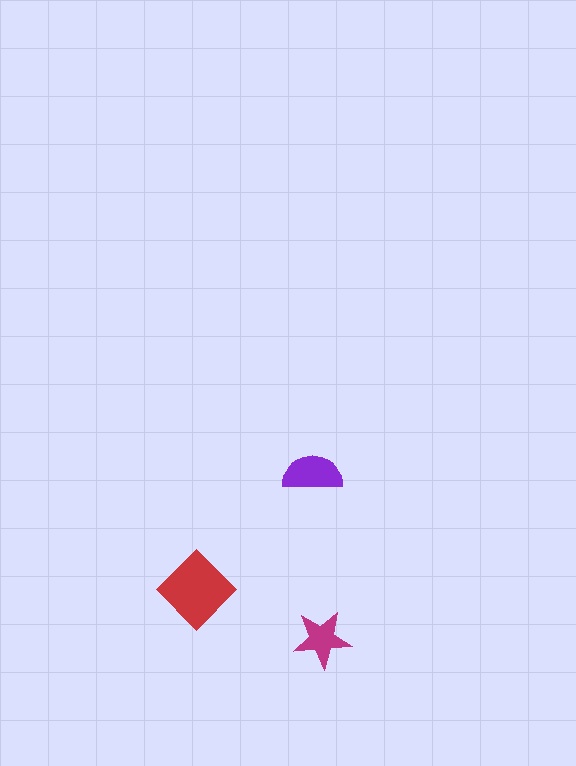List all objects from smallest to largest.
The magenta star, the purple semicircle, the red diamond.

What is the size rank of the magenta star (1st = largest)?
3rd.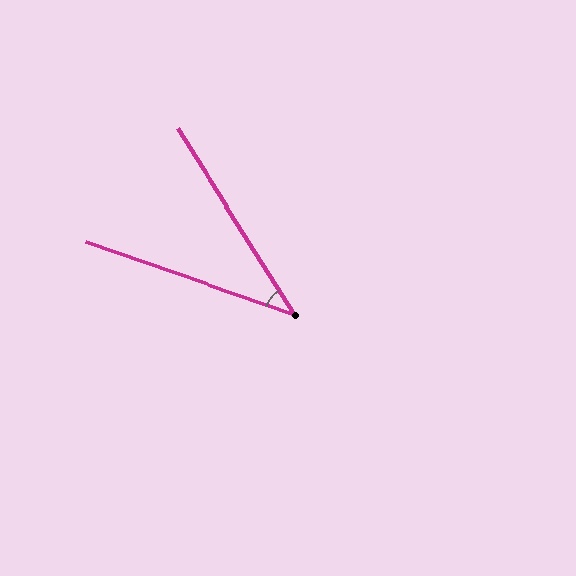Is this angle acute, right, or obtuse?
It is acute.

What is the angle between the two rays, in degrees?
Approximately 39 degrees.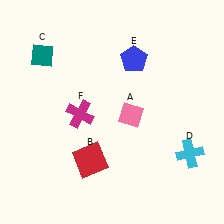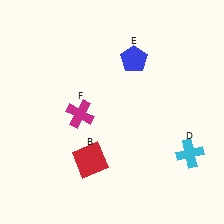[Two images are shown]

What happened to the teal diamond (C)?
The teal diamond (C) was removed in Image 2. It was in the top-left area of Image 1.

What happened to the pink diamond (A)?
The pink diamond (A) was removed in Image 2. It was in the bottom-right area of Image 1.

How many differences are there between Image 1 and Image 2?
There are 2 differences between the two images.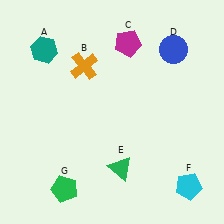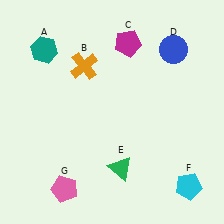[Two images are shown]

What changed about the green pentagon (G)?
In Image 1, G is green. In Image 2, it changed to pink.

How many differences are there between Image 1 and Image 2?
There is 1 difference between the two images.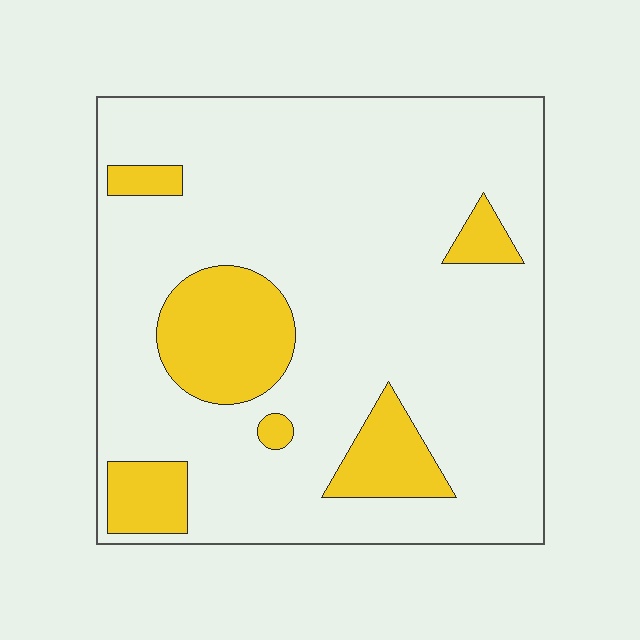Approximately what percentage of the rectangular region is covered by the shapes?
Approximately 20%.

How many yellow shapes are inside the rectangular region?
6.